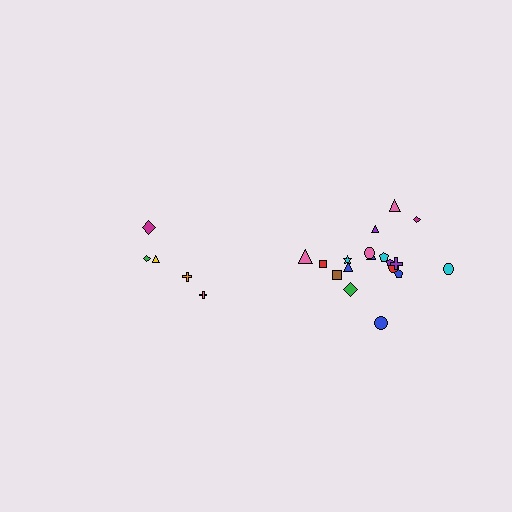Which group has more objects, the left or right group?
The right group.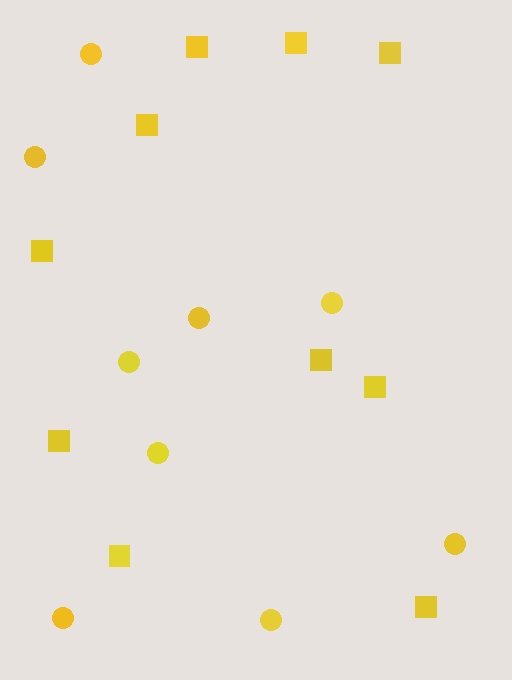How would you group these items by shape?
There are 2 groups: one group of squares (10) and one group of circles (9).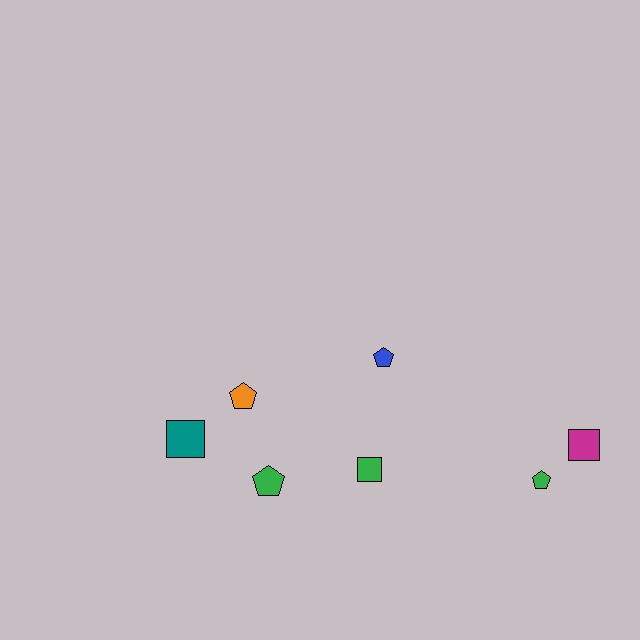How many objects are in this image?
There are 7 objects.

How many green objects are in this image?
There are 3 green objects.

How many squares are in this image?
There are 3 squares.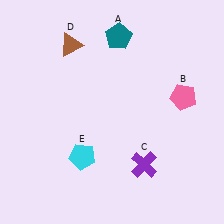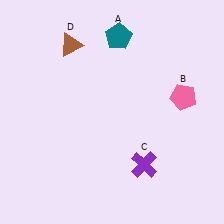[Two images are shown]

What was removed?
The cyan pentagon (E) was removed in Image 2.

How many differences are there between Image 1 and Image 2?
There is 1 difference between the two images.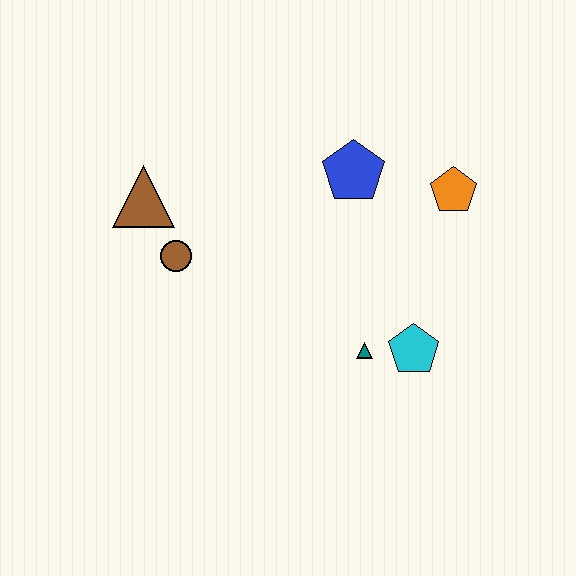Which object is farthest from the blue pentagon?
The brown triangle is farthest from the blue pentagon.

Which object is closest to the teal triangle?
The cyan pentagon is closest to the teal triangle.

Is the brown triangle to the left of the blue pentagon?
Yes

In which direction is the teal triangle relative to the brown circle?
The teal triangle is to the right of the brown circle.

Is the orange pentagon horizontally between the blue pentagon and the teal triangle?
No